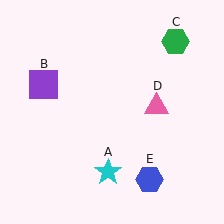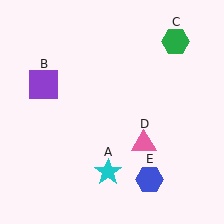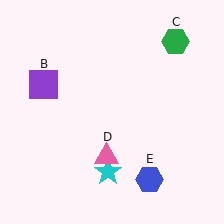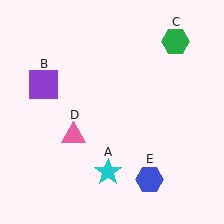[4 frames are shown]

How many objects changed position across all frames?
1 object changed position: pink triangle (object D).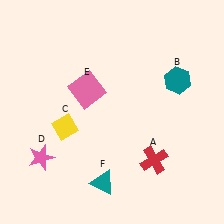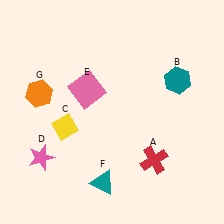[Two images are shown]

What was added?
An orange hexagon (G) was added in Image 2.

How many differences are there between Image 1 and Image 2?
There is 1 difference between the two images.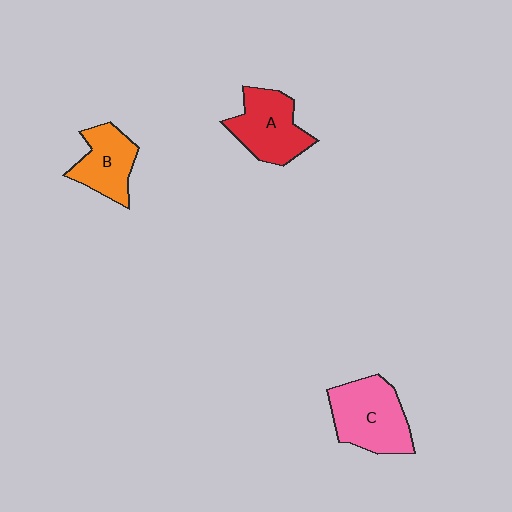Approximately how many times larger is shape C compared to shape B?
Approximately 1.4 times.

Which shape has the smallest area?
Shape B (orange).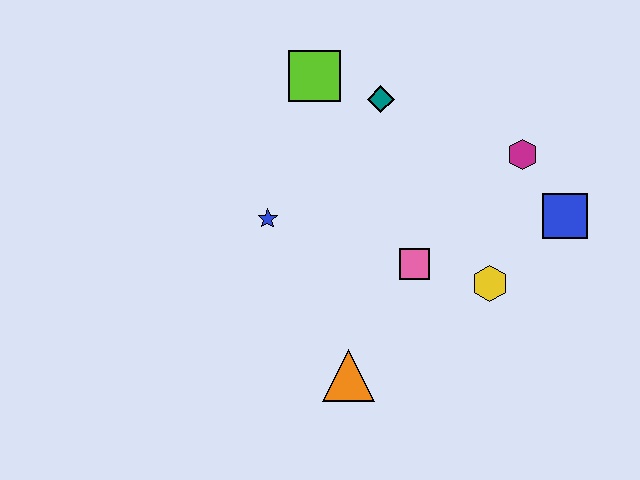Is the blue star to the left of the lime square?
Yes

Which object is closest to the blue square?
The magenta hexagon is closest to the blue square.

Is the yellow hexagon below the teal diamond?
Yes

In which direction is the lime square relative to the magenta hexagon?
The lime square is to the left of the magenta hexagon.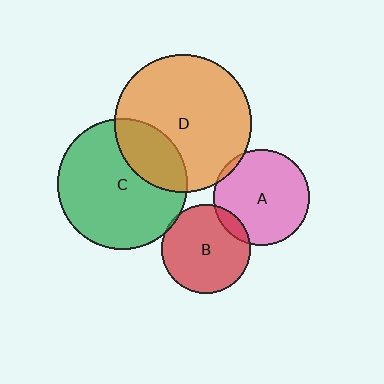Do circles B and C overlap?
Yes.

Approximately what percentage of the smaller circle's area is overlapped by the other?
Approximately 5%.